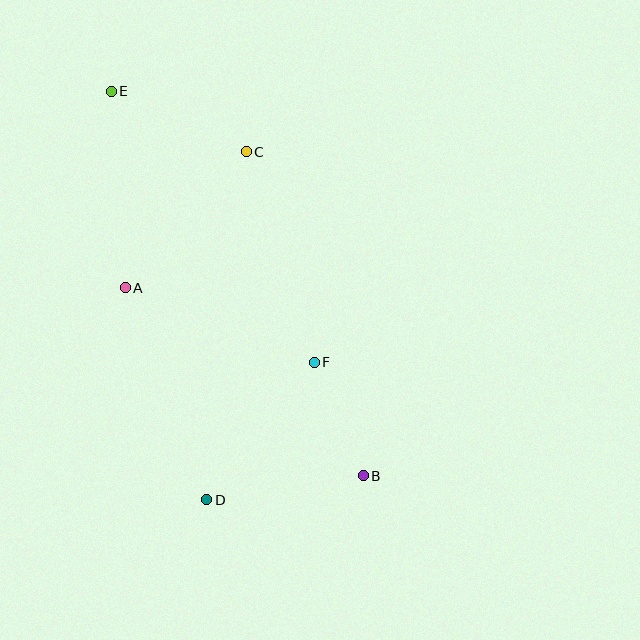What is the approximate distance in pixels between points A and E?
The distance between A and E is approximately 197 pixels.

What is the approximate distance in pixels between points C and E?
The distance between C and E is approximately 148 pixels.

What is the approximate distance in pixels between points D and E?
The distance between D and E is approximately 419 pixels.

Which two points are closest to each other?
Points B and F are closest to each other.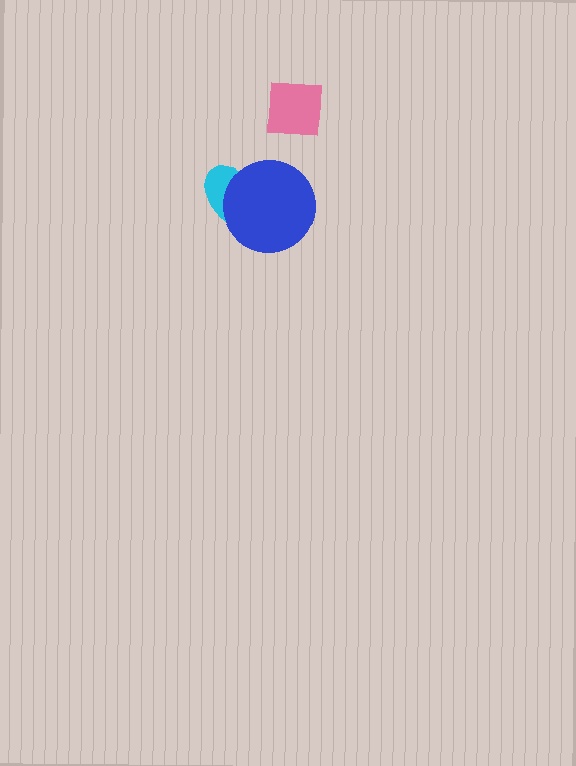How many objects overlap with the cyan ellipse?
1 object overlaps with the cyan ellipse.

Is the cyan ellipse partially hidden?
Yes, it is partially covered by another shape.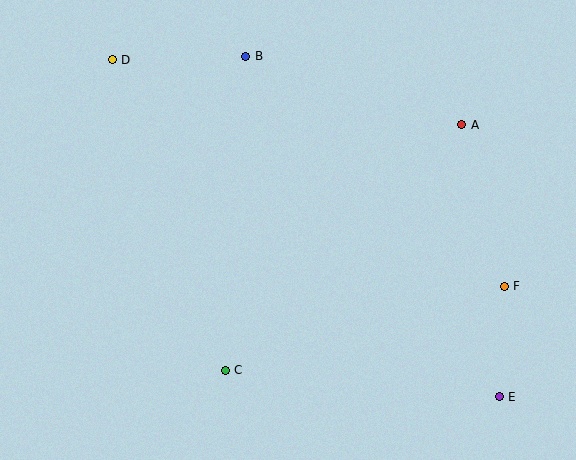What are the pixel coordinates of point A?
Point A is at (462, 125).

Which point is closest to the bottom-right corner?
Point E is closest to the bottom-right corner.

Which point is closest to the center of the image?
Point C at (225, 370) is closest to the center.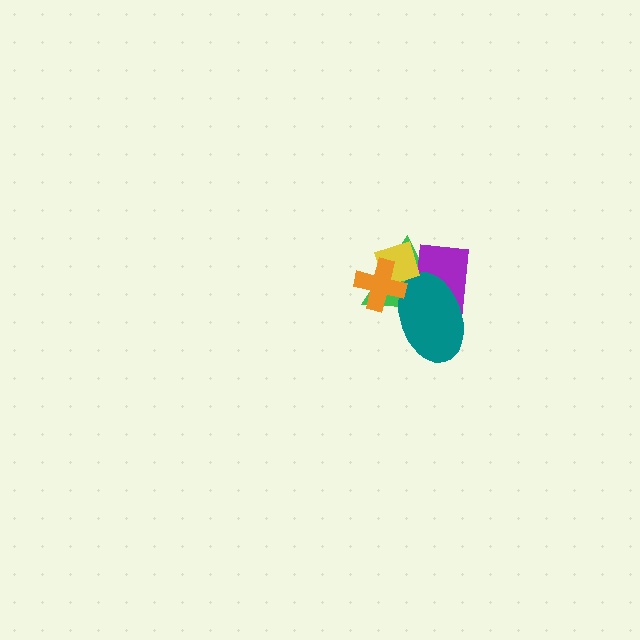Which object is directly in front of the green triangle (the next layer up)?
The purple rectangle is directly in front of the green triangle.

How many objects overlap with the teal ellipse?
4 objects overlap with the teal ellipse.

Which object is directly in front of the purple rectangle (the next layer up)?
The teal ellipse is directly in front of the purple rectangle.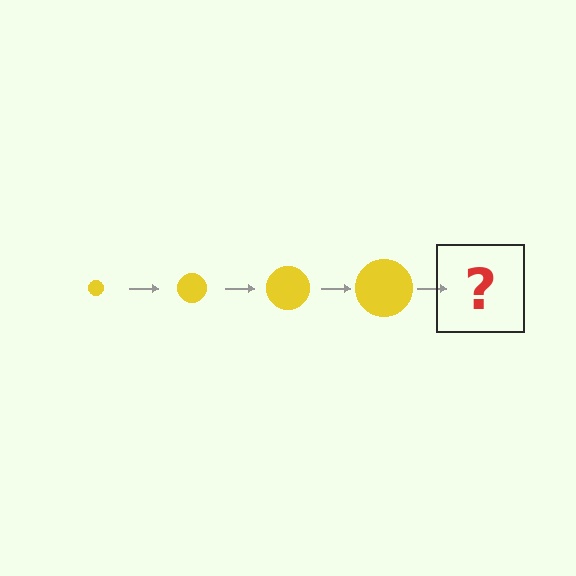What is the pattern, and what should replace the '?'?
The pattern is that the circle gets progressively larger each step. The '?' should be a yellow circle, larger than the previous one.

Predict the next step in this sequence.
The next step is a yellow circle, larger than the previous one.